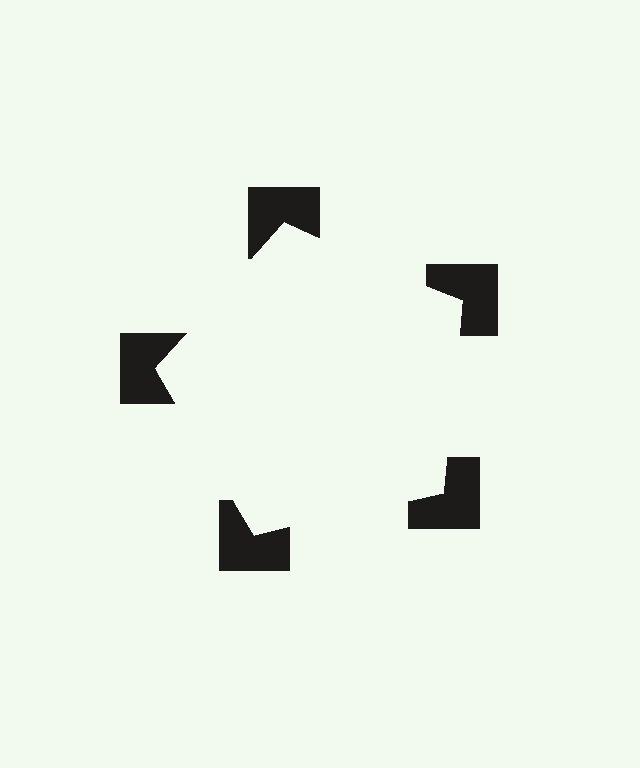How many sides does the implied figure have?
5 sides.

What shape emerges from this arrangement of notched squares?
An illusory pentagon — its edges are inferred from the aligned wedge cuts in the notched squares, not physically drawn.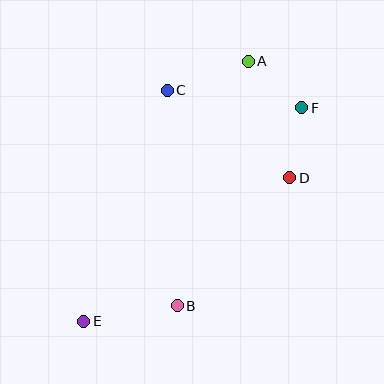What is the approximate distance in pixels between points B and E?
The distance between B and E is approximately 95 pixels.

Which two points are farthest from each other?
Points A and E are farthest from each other.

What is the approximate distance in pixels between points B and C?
The distance between B and C is approximately 216 pixels.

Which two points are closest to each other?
Points A and F are closest to each other.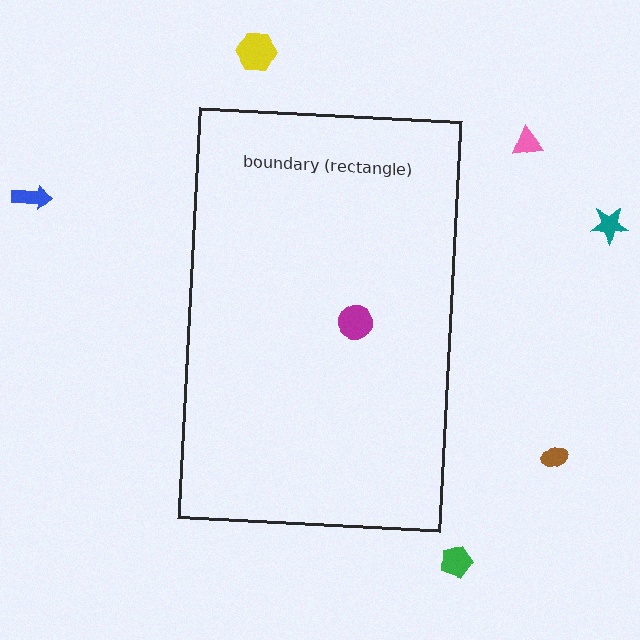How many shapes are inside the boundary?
1 inside, 6 outside.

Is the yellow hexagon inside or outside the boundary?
Outside.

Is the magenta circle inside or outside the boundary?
Inside.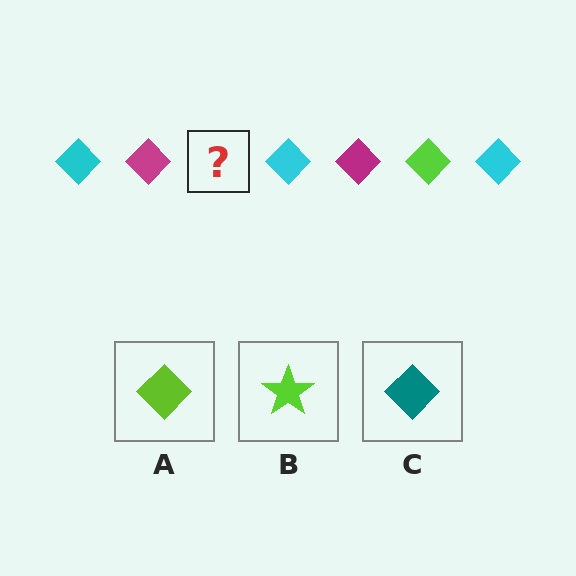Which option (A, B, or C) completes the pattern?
A.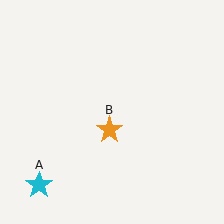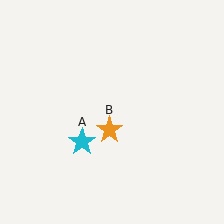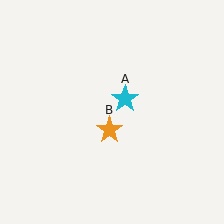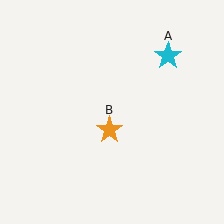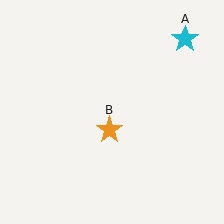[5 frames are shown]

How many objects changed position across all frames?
1 object changed position: cyan star (object A).